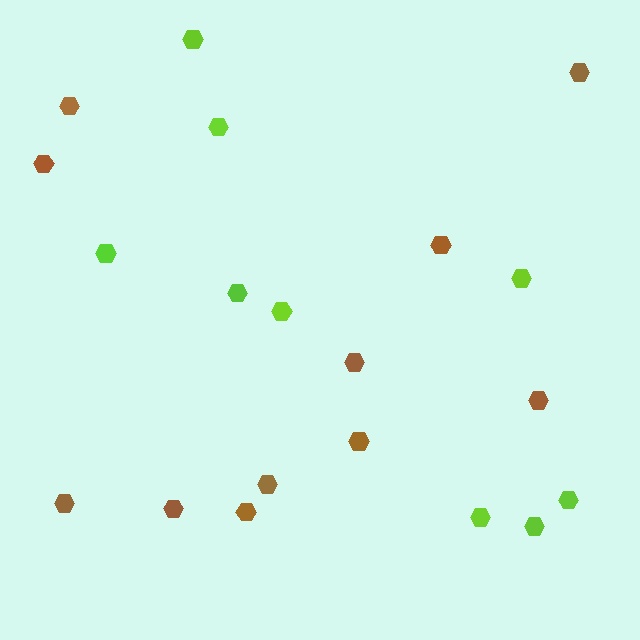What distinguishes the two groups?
There are 2 groups: one group of lime hexagons (9) and one group of brown hexagons (11).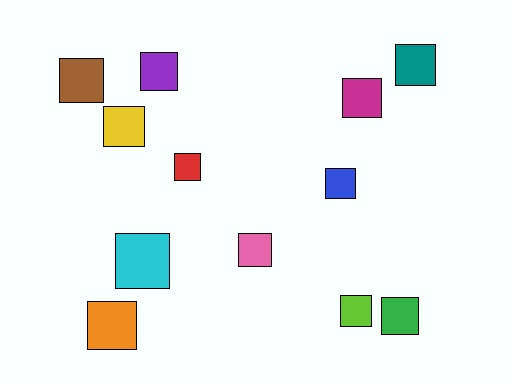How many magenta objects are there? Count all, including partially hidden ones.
There is 1 magenta object.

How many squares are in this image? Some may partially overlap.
There are 12 squares.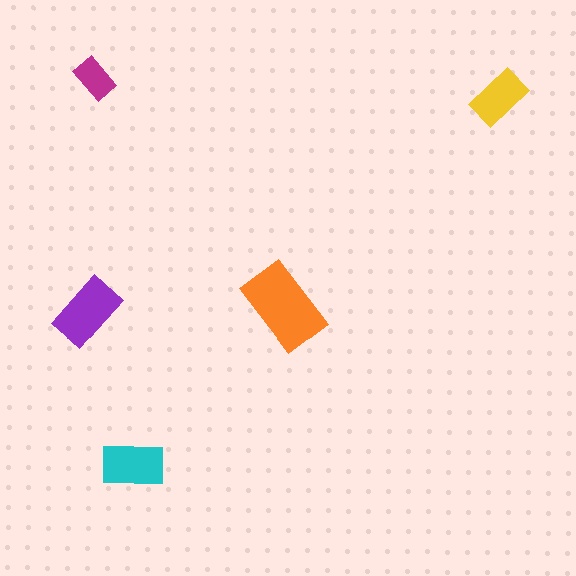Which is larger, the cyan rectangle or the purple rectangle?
The purple one.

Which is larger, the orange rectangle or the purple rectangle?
The orange one.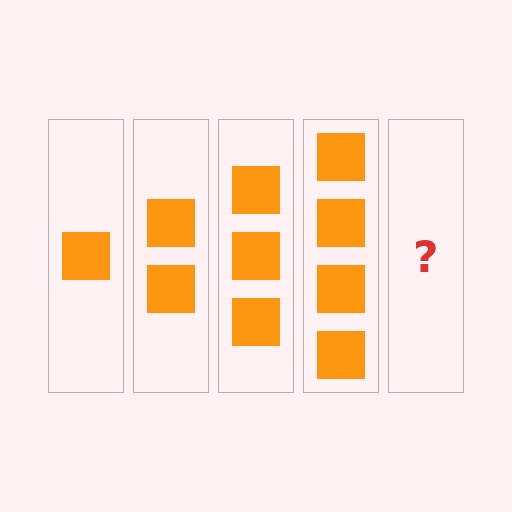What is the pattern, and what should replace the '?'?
The pattern is that each step adds one more square. The '?' should be 5 squares.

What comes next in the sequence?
The next element should be 5 squares.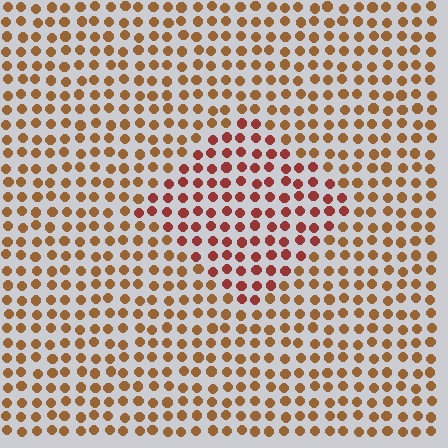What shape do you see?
I see a diamond.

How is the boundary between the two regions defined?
The boundary is defined purely by a slight shift in hue (about 30 degrees). Spacing, size, and orientation are identical on both sides.